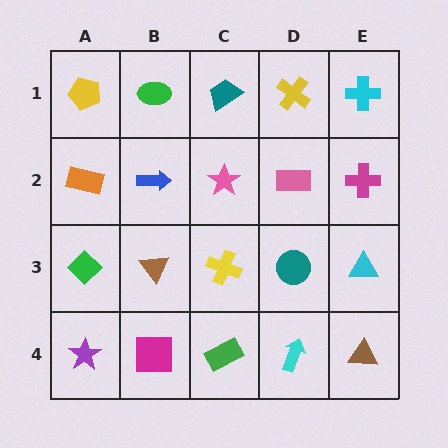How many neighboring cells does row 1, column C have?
3.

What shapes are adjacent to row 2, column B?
A green ellipse (row 1, column B), a brown triangle (row 3, column B), an orange rectangle (row 2, column A), a pink star (row 2, column C).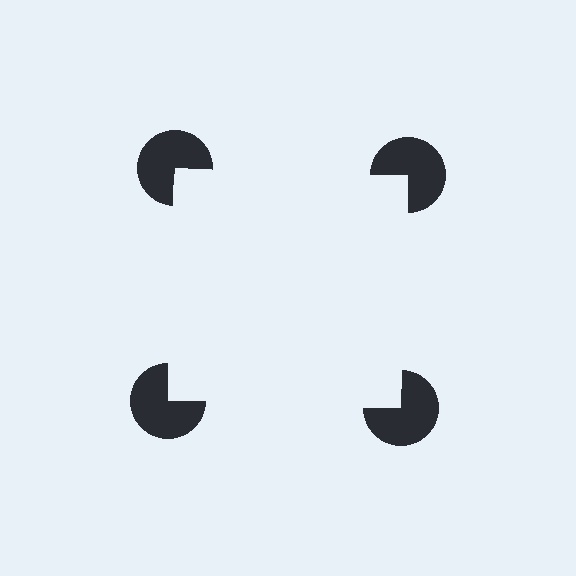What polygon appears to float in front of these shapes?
An illusory square — its edges are inferred from the aligned wedge cuts in the pac-man discs, not physically drawn.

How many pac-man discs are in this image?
There are 4 — one at each vertex of the illusory square.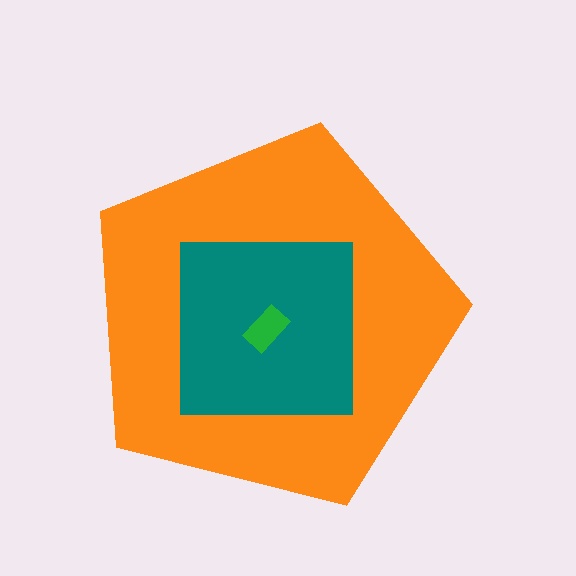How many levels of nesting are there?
3.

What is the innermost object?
The green rectangle.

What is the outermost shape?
The orange pentagon.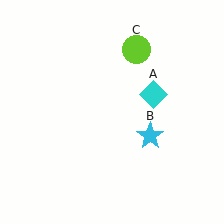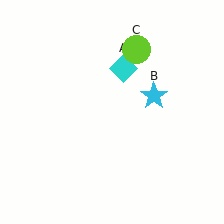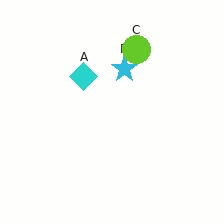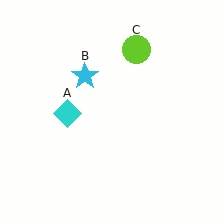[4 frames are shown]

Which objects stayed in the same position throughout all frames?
Lime circle (object C) remained stationary.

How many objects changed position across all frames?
2 objects changed position: cyan diamond (object A), cyan star (object B).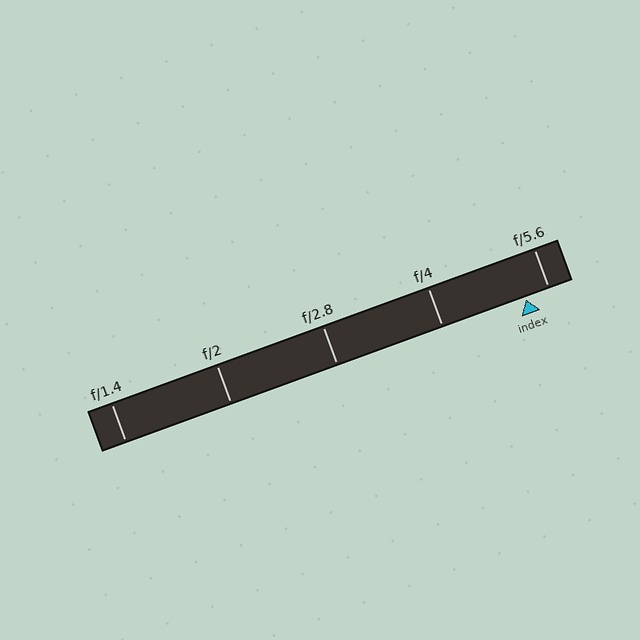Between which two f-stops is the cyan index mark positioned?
The index mark is between f/4 and f/5.6.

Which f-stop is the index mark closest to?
The index mark is closest to f/5.6.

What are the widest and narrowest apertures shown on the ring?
The widest aperture shown is f/1.4 and the narrowest is f/5.6.